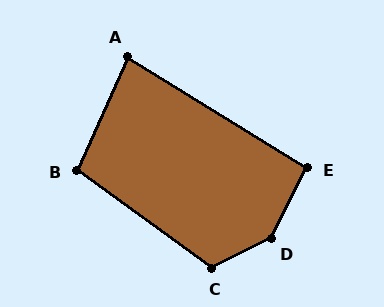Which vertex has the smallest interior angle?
A, at approximately 82 degrees.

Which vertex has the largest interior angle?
D, at approximately 143 degrees.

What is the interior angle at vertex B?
Approximately 102 degrees (obtuse).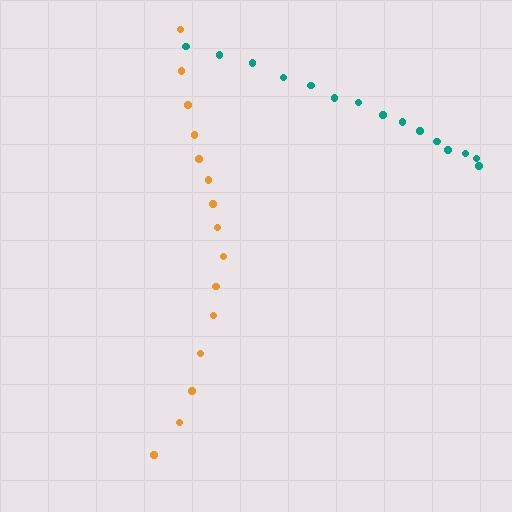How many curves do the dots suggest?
There are 2 distinct paths.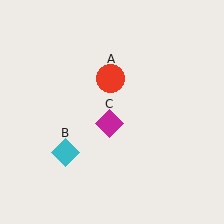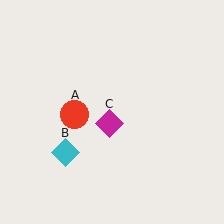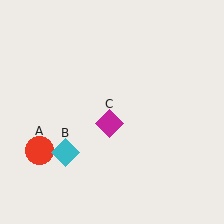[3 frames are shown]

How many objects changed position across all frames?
1 object changed position: red circle (object A).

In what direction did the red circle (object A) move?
The red circle (object A) moved down and to the left.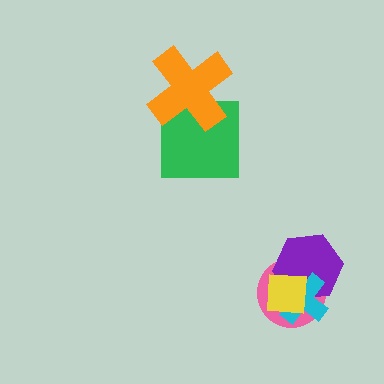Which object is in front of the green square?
The orange cross is in front of the green square.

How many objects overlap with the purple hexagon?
3 objects overlap with the purple hexagon.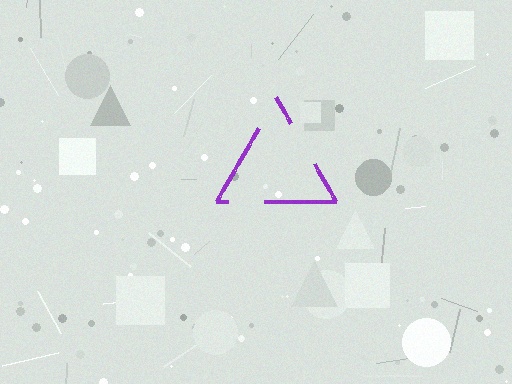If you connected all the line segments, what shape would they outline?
They would outline a triangle.